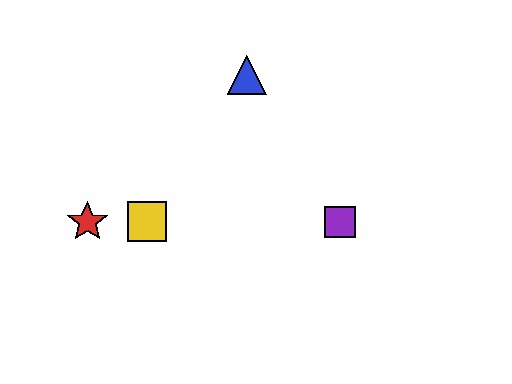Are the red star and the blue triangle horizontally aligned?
No, the red star is at y≈222 and the blue triangle is at y≈75.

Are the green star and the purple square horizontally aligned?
Yes, both are at y≈222.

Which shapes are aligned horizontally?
The red star, the green star, the yellow square, the purple square are aligned horizontally.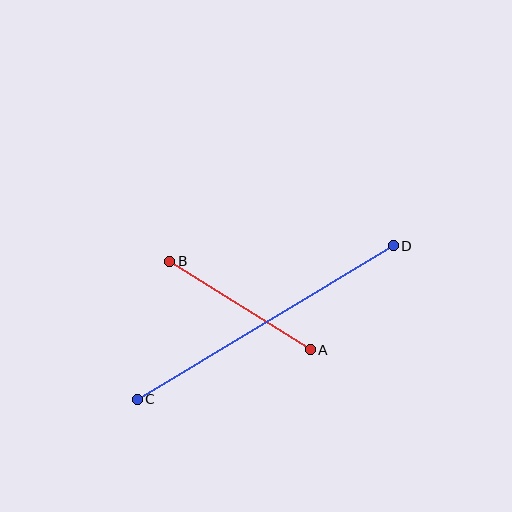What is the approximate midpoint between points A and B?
The midpoint is at approximately (240, 306) pixels.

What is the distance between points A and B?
The distance is approximately 166 pixels.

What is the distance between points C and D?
The distance is approximately 298 pixels.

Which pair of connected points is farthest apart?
Points C and D are farthest apart.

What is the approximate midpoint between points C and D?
The midpoint is at approximately (265, 322) pixels.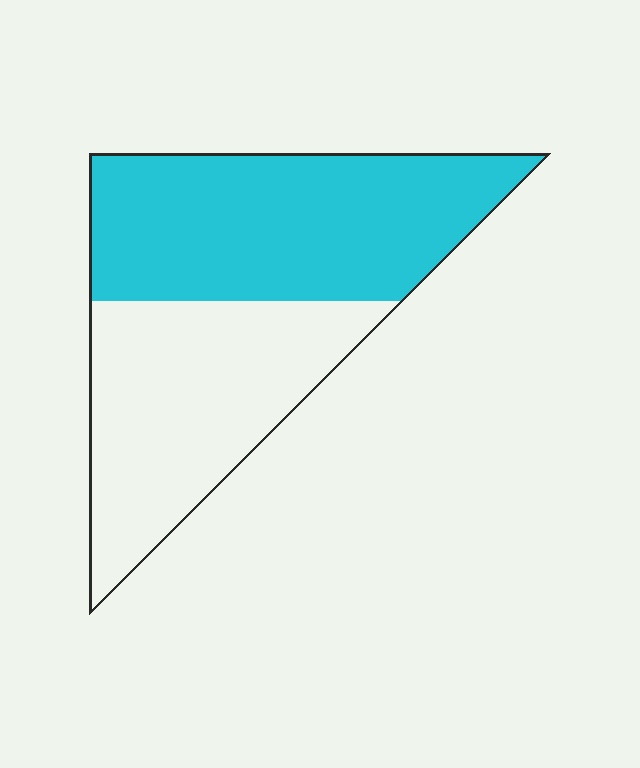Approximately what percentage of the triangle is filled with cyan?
Approximately 55%.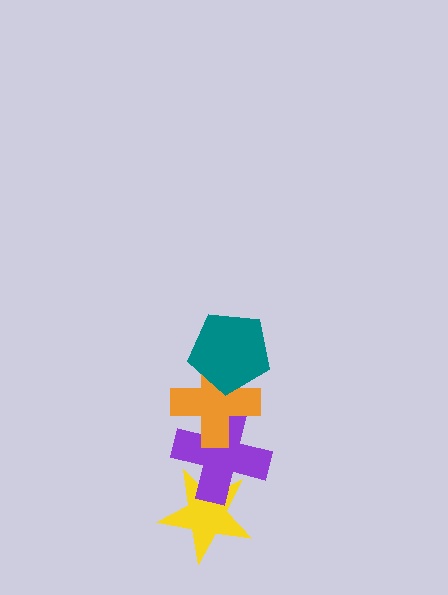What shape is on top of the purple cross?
The orange cross is on top of the purple cross.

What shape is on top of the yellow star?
The purple cross is on top of the yellow star.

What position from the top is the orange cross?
The orange cross is 2nd from the top.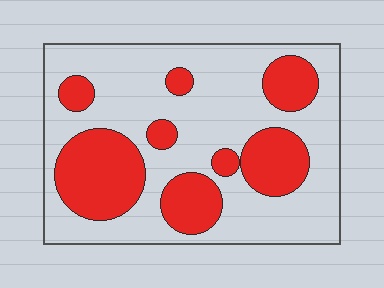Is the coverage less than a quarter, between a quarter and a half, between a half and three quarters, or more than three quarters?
Between a quarter and a half.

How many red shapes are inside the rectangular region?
8.